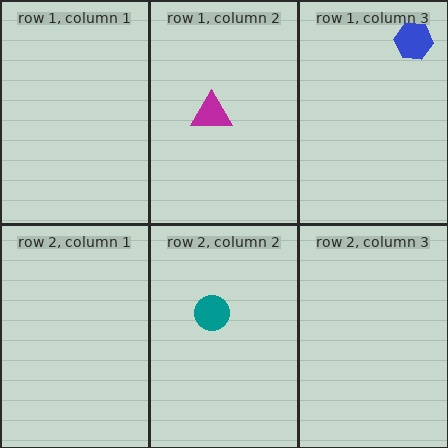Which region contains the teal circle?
The row 2, column 2 region.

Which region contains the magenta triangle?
The row 1, column 2 region.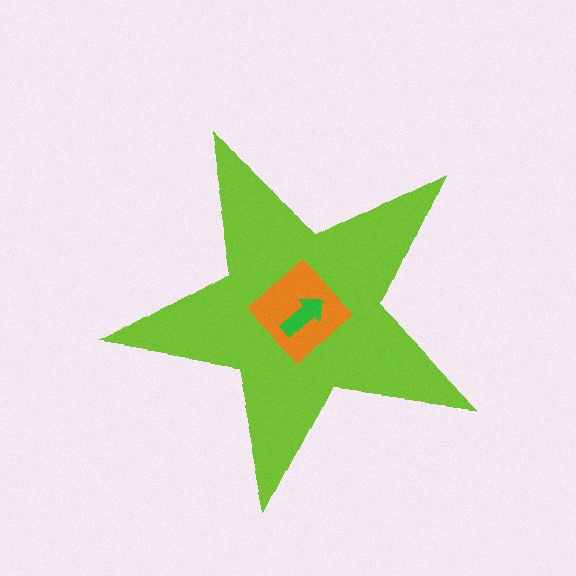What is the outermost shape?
The lime star.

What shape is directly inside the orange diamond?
The green arrow.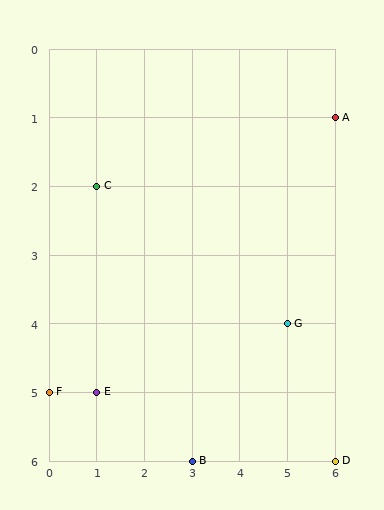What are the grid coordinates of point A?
Point A is at grid coordinates (6, 1).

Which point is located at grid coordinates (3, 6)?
Point B is at (3, 6).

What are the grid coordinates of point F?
Point F is at grid coordinates (0, 5).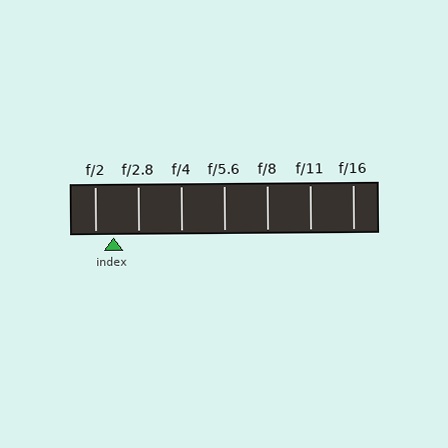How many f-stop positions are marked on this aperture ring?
There are 7 f-stop positions marked.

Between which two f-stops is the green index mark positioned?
The index mark is between f/2 and f/2.8.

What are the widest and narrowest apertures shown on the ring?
The widest aperture shown is f/2 and the narrowest is f/16.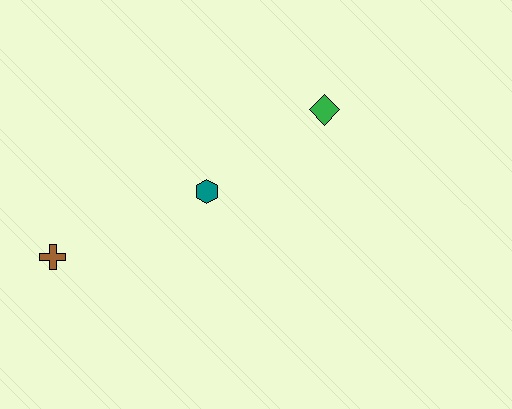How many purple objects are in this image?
There are no purple objects.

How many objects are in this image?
There are 3 objects.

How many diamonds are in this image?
There is 1 diamond.